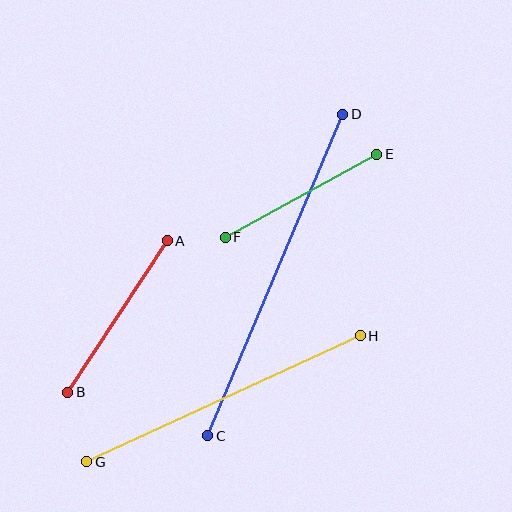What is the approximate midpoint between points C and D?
The midpoint is at approximately (275, 275) pixels.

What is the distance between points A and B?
The distance is approximately 181 pixels.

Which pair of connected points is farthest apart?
Points C and D are farthest apart.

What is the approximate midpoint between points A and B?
The midpoint is at approximately (117, 317) pixels.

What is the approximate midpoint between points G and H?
The midpoint is at approximately (223, 399) pixels.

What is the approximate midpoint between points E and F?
The midpoint is at approximately (301, 196) pixels.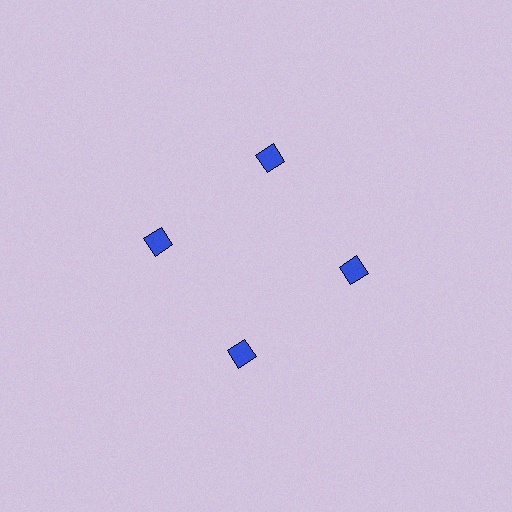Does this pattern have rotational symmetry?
Yes, this pattern has 4-fold rotational symmetry. It looks the same after rotating 90 degrees around the center.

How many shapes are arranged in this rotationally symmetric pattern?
There are 4 shapes, arranged in 4 groups of 1.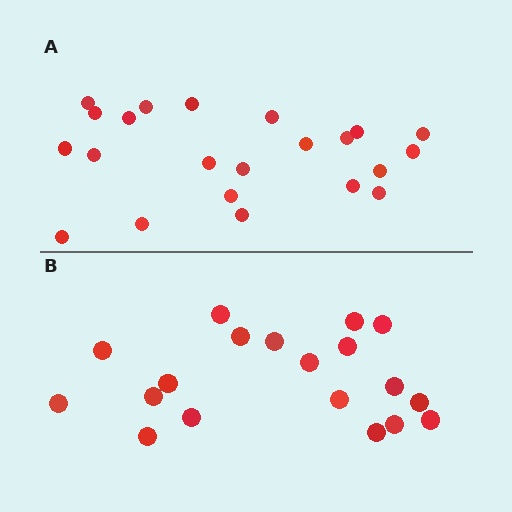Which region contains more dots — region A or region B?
Region A (the top region) has more dots.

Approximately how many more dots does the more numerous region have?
Region A has just a few more — roughly 2 or 3 more dots than region B.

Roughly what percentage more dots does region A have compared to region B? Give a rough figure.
About 15% more.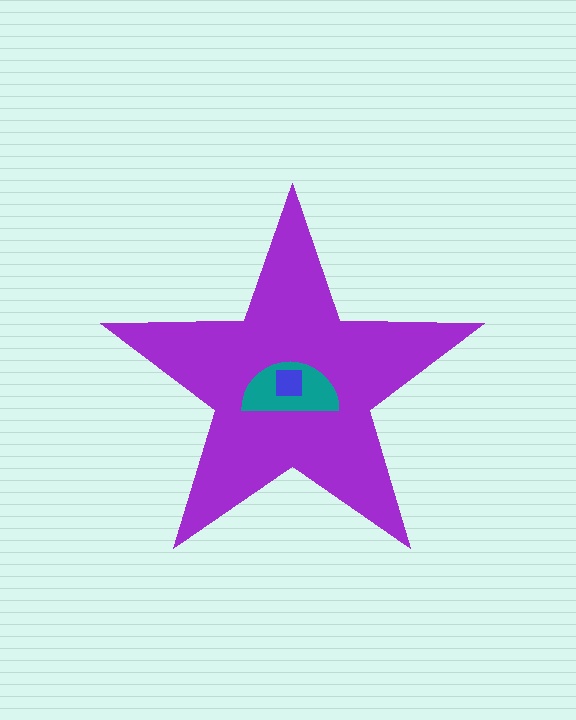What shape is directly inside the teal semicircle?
The blue square.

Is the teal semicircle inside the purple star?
Yes.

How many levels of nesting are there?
3.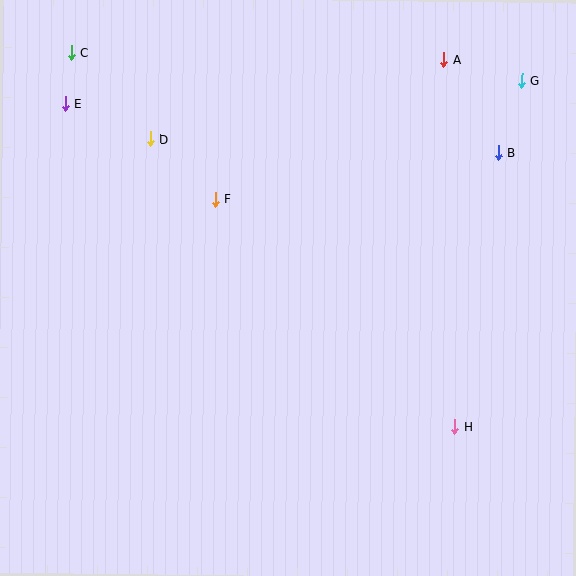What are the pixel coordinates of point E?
Point E is at (66, 104).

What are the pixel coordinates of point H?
Point H is at (455, 427).